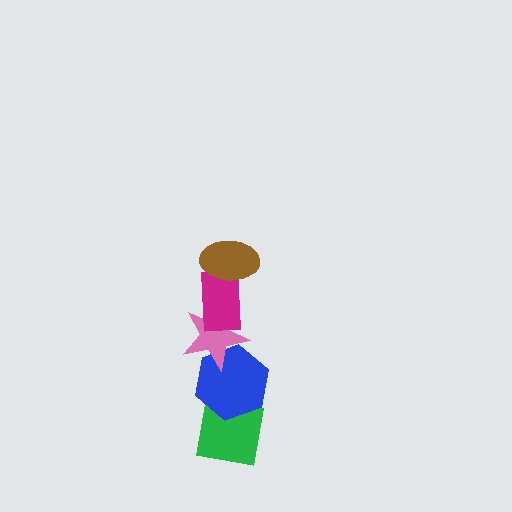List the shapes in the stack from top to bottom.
From top to bottom: the brown ellipse, the magenta rectangle, the pink star, the blue hexagon, the green square.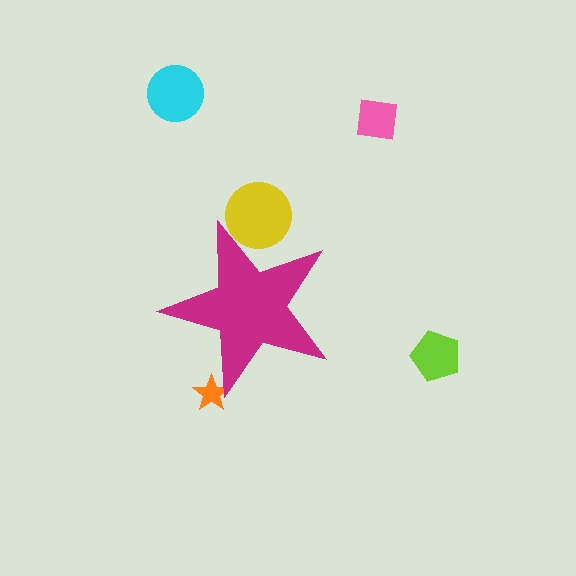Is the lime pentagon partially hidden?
No, the lime pentagon is fully visible.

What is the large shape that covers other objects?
A magenta star.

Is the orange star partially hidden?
Yes, the orange star is partially hidden behind the magenta star.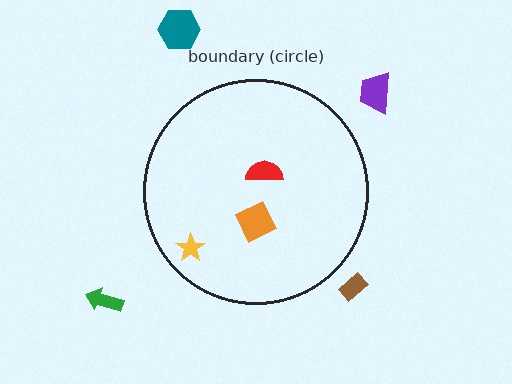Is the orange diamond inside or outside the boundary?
Inside.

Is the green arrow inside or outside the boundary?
Outside.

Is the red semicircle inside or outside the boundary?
Inside.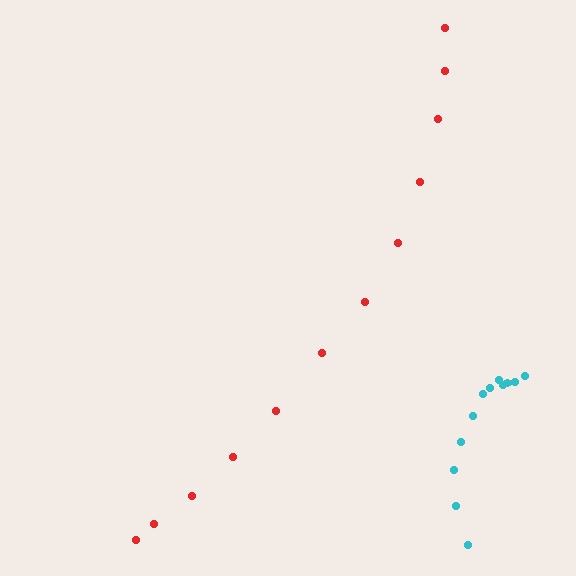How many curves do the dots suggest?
There are 2 distinct paths.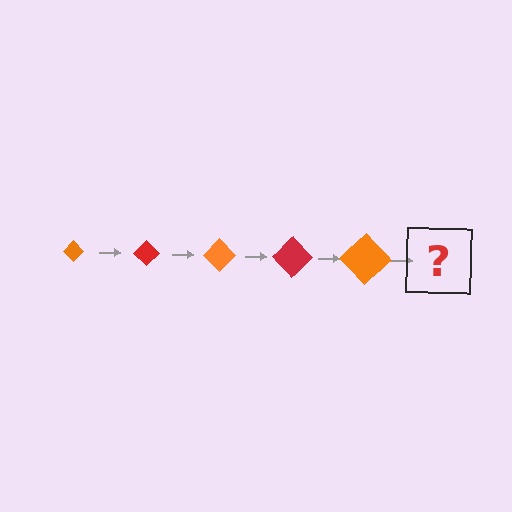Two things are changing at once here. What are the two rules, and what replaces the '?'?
The two rules are that the diamond grows larger each step and the color cycles through orange and red. The '?' should be a red diamond, larger than the previous one.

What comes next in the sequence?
The next element should be a red diamond, larger than the previous one.